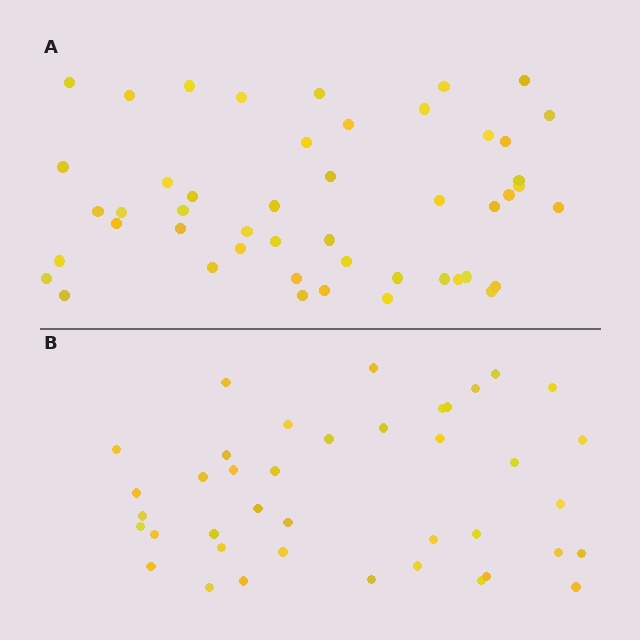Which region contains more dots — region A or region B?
Region A (the top region) has more dots.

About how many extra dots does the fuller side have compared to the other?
Region A has roughly 8 or so more dots than region B.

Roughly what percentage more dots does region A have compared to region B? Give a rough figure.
About 20% more.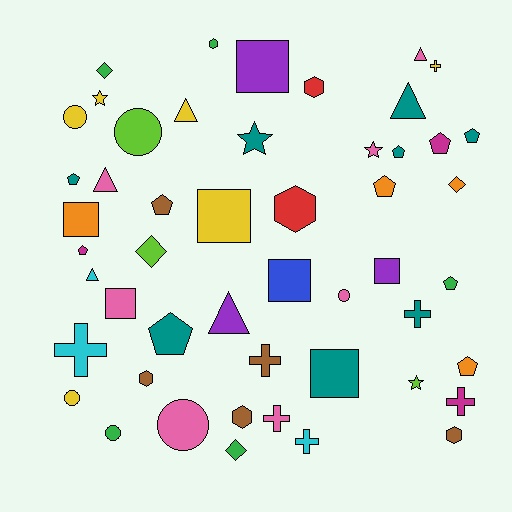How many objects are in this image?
There are 50 objects.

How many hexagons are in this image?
There are 6 hexagons.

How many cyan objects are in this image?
There are 3 cyan objects.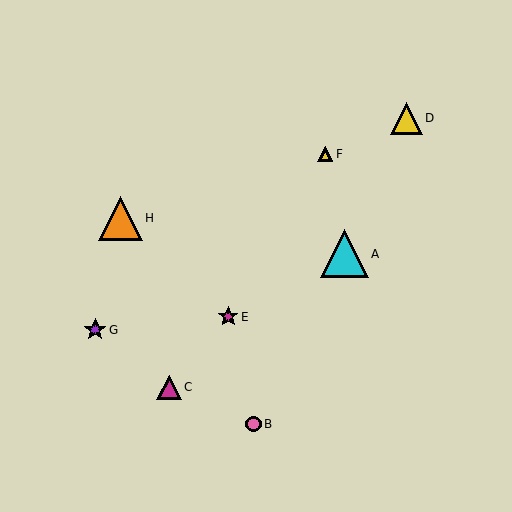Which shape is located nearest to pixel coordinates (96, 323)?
The purple star (labeled G) at (95, 330) is nearest to that location.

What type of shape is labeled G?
Shape G is a purple star.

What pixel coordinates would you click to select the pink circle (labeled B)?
Click at (254, 424) to select the pink circle B.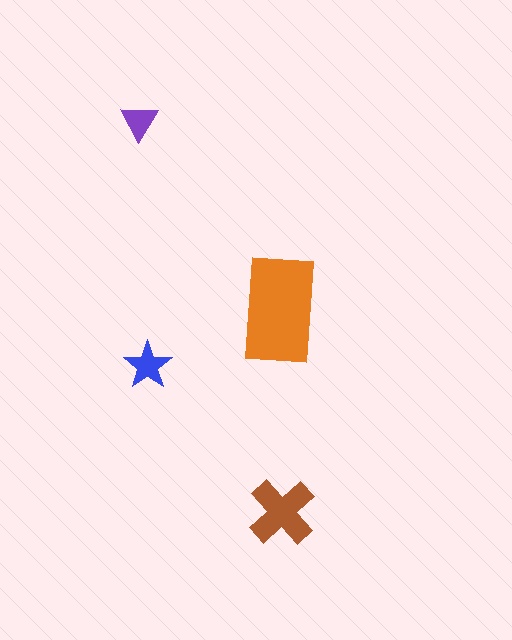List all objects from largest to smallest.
The orange rectangle, the brown cross, the blue star, the purple triangle.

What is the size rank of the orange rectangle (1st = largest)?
1st.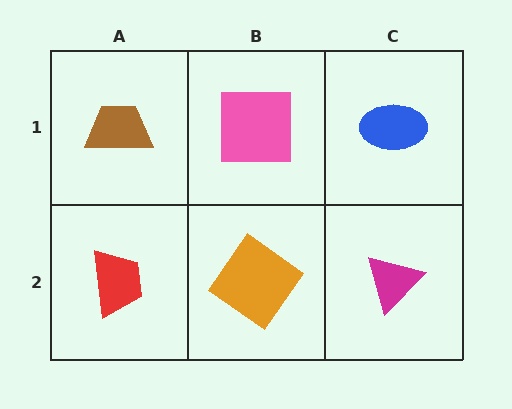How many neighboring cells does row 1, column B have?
3.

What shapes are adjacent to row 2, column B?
A pink square (row 1, column B), a red trapezoid (row 2, column A), a magenta triangle (row 2, column C).